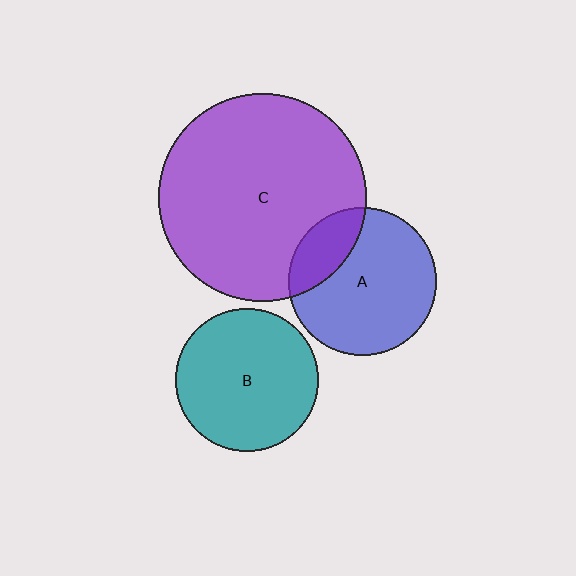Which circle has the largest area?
Circle C (purple).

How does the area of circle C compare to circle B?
Approximately 2.1 times.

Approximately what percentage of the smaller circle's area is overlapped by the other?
Approximately 25%.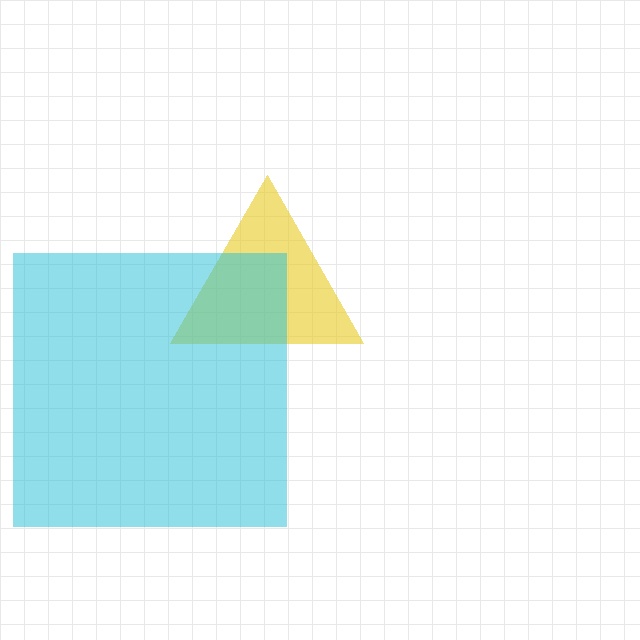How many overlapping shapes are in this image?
There are 2 overlapping shapes in the image.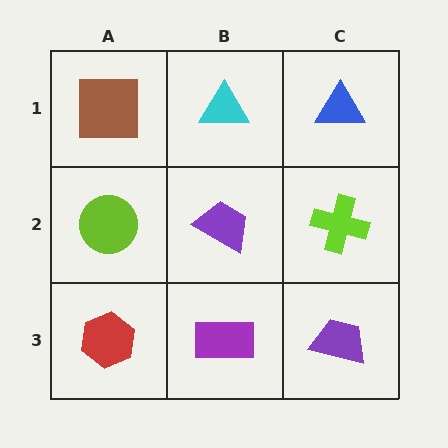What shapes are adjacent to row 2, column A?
A brown square (row 1, column A), a red hexagon (row 3, column A), a purple trapezoid (row 2, column B).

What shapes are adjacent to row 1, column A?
A lime circle (row 2, column A), a cyan triangle (row 1, column B).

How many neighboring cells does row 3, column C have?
2.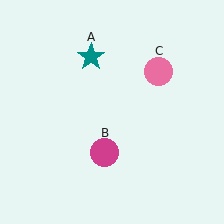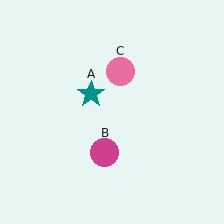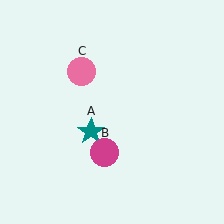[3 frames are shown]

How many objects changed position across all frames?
2 objects changed position: teal star (object A), pink circle (object C).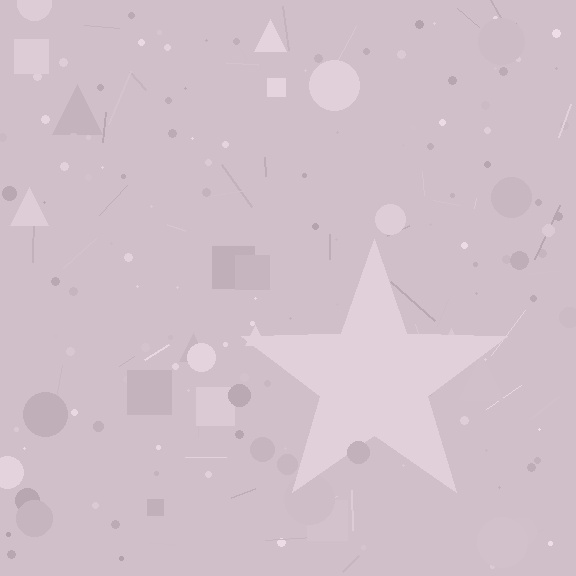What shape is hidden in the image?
A star is hidden in the image.